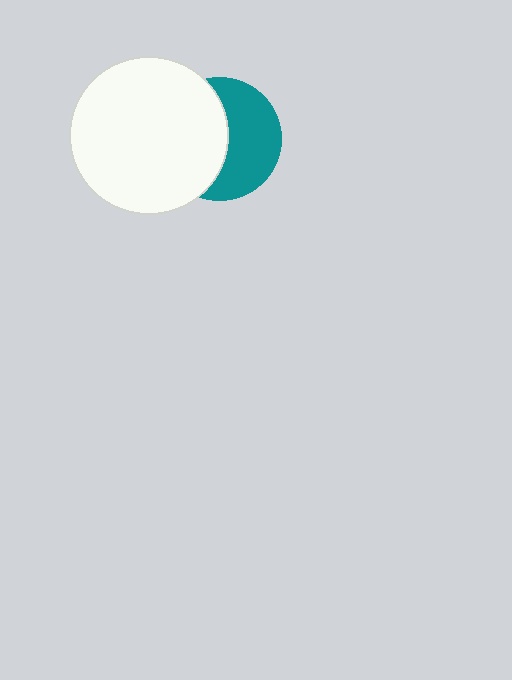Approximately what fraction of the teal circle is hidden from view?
Roughly 51% of the teal circle is hidden behind the white circle.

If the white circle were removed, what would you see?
You would see the complete teal circle.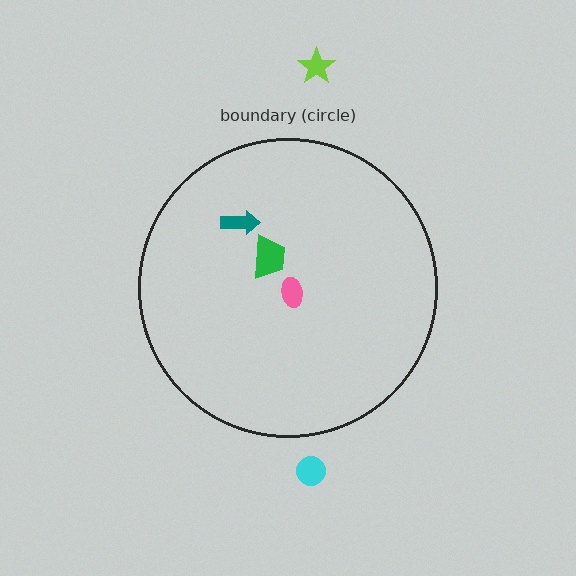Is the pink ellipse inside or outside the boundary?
Inside.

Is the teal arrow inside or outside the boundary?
Inside.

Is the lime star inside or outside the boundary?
Outside.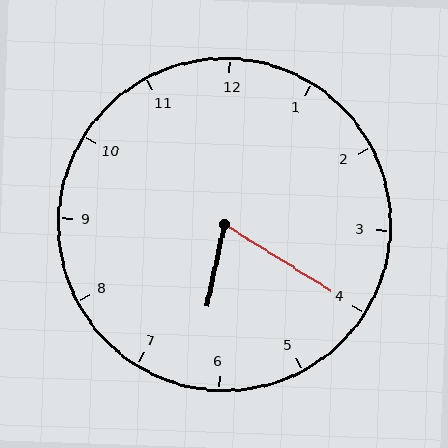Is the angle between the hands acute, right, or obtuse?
It is acute.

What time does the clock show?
6:20.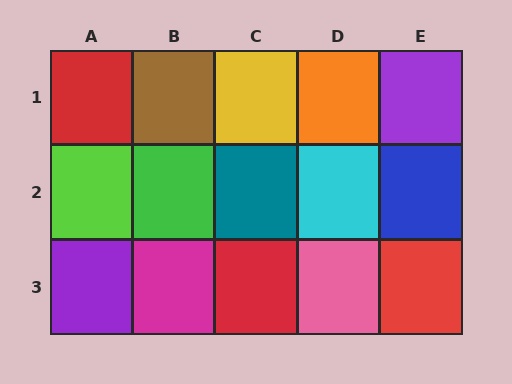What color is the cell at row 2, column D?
Cyan.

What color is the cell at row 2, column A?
Lime.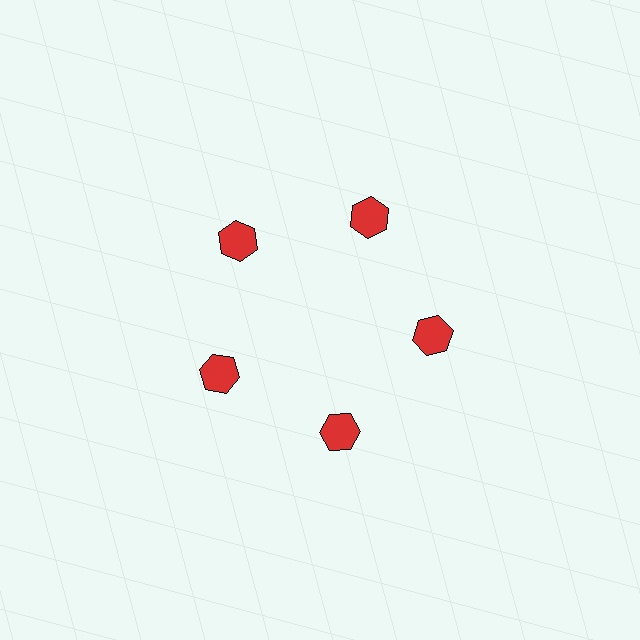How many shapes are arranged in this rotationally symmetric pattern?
There are 5 shapes, arranged in 5 groups of 1.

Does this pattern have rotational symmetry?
Yes, this pattern has 5-fold rotational symmetry. It looks the same after rotating 72 degrees around the center.